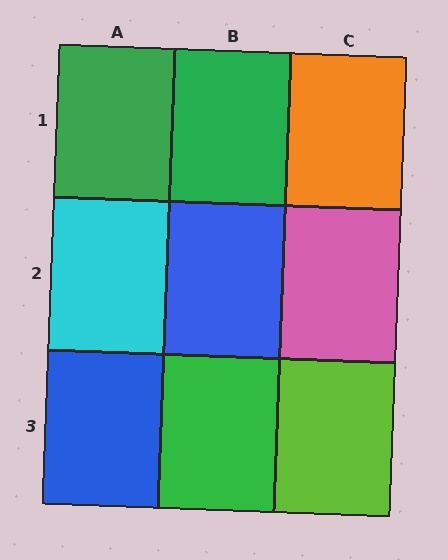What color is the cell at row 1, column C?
Orange.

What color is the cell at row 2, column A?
Cyan.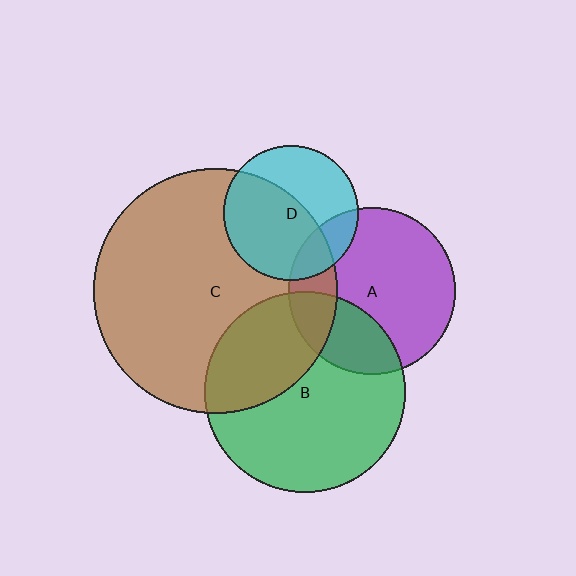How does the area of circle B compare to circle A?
Approximately 1.5 times.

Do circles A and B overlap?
Yes.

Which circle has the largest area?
Circle C (brown).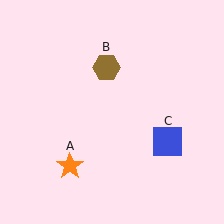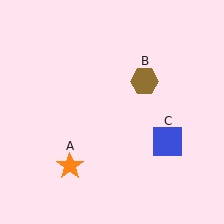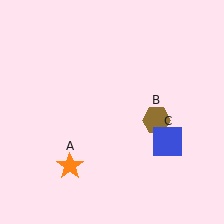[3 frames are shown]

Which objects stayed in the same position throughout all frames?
Orange star (object A) and blue square (object C) remained stationary.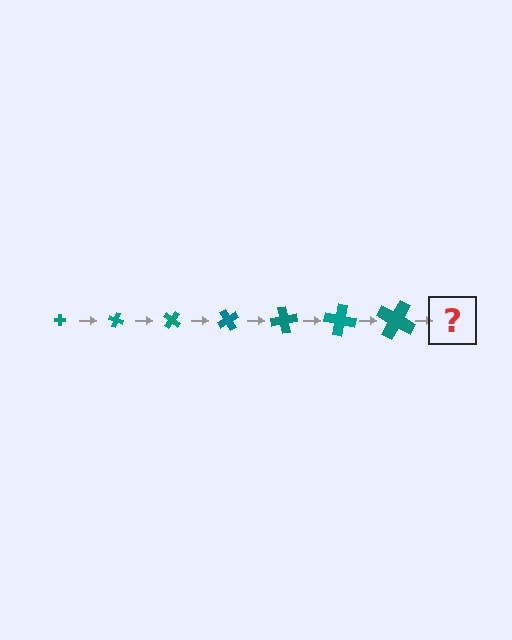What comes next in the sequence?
The next element should be a cross, larger than the previous one and rotated 140 degrees from the start.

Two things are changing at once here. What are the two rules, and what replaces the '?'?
The two rules are that the cross grows larger each step and it rotates 20 degrees each step. The '?' should be a cross, larger than the previous one and rotated 140 degrees from the start.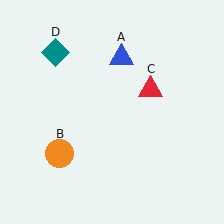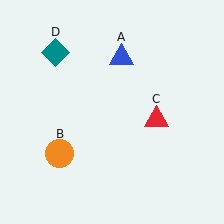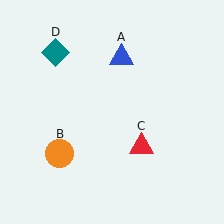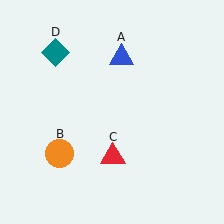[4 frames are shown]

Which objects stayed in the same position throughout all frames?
Blue triangle (object A) and orange circle (object B) and teal diamond (object D) remained stationary.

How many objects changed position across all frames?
1 object changed position: red triangle (object C).